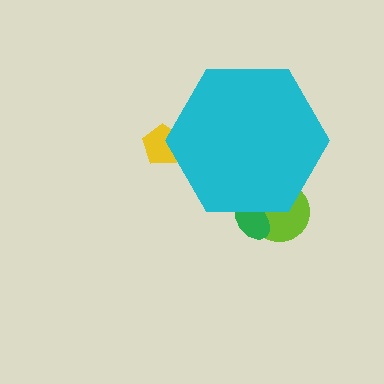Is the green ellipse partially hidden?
Yes, the green ellipse is partially hidden behind the cyan hexagon.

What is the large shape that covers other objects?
A cyan hexagon.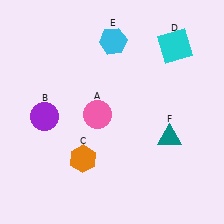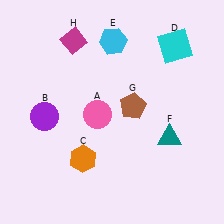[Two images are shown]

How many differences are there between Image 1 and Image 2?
There are 2 differences between the two images.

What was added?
A brown pentagon (G), a magenta diamond (H) were added in Image 2.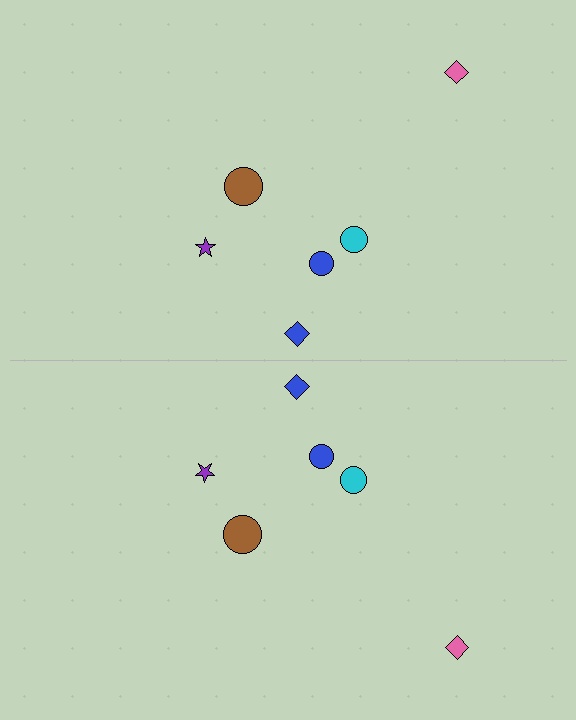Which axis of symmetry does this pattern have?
The pattern has a horizontal axis of symmetry running through the center of the image.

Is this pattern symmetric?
Yes, this pattern has bilateral (reflection) symmetry.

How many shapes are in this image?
There are 12 shapes in this image.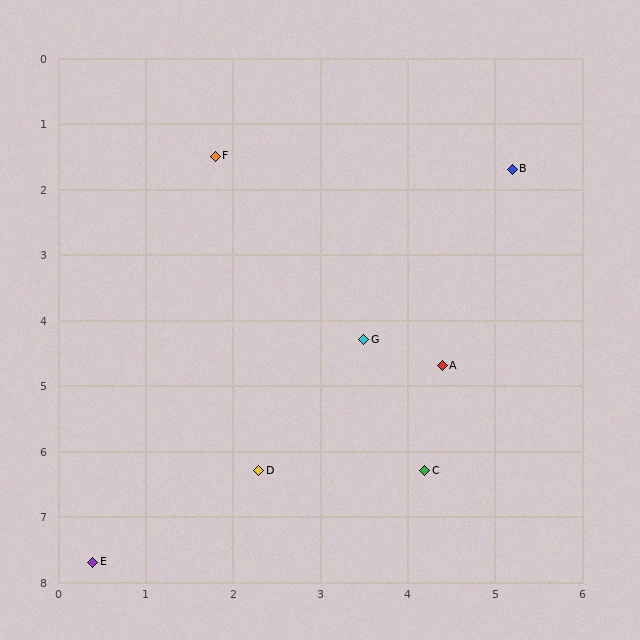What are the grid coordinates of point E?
Point E is at approximately (0.4, 7.7).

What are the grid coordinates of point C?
Point C is at approximately (4.2, 6.3).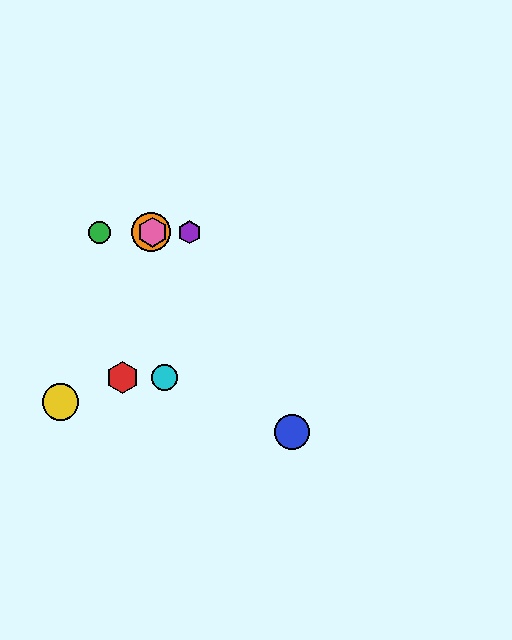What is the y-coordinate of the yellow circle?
The yellow circle is at y≈402.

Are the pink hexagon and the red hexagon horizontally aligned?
No, the pink hexagon is at y≈232 and the red hexagon is at y≈378.